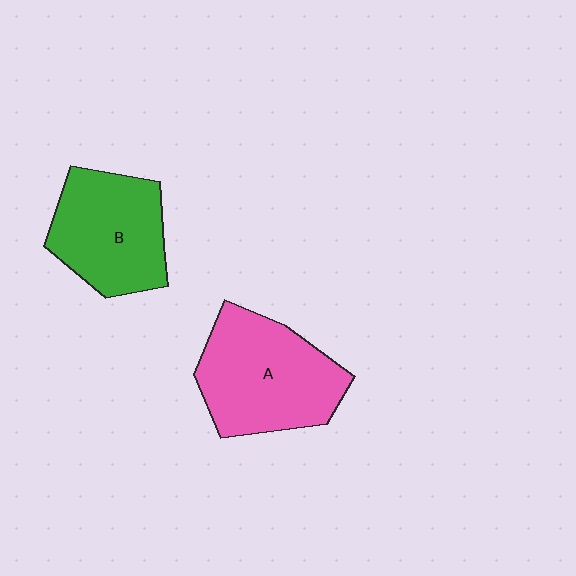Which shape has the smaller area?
Shape B (green).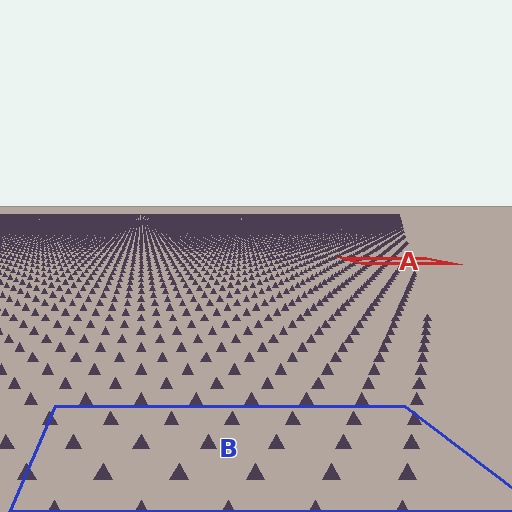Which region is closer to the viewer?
Region B is closer. The texture elements there are larger and more spread out.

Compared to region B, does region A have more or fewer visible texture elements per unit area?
Region A has more texture elements per unit area — they are packed more densely because it is farther away.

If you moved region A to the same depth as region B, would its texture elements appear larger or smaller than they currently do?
They would appear larger. At a closer depth, the same texture elements are projected at a bigger on-screen size.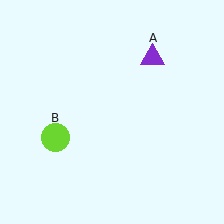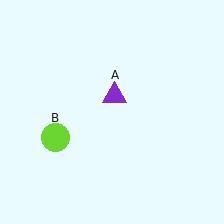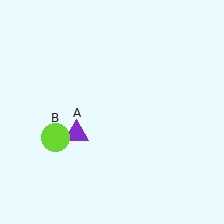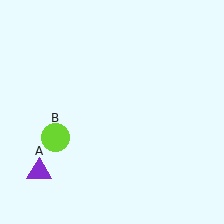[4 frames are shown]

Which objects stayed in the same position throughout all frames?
Lime circle (object B) remained stationary.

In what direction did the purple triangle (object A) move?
The purple triangle (object A) moved down and to the left.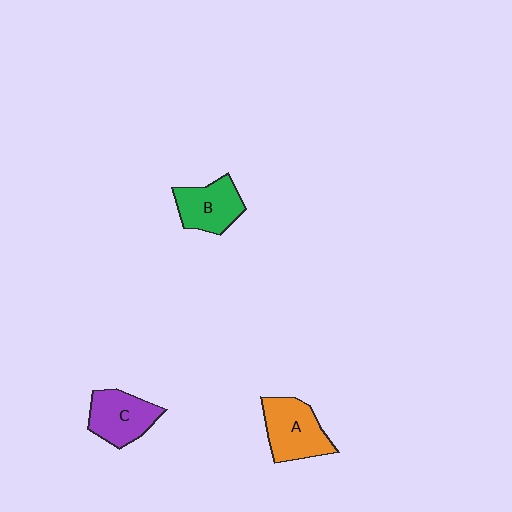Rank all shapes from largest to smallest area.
From largest to smallest: A (orange), C (purple), B (green).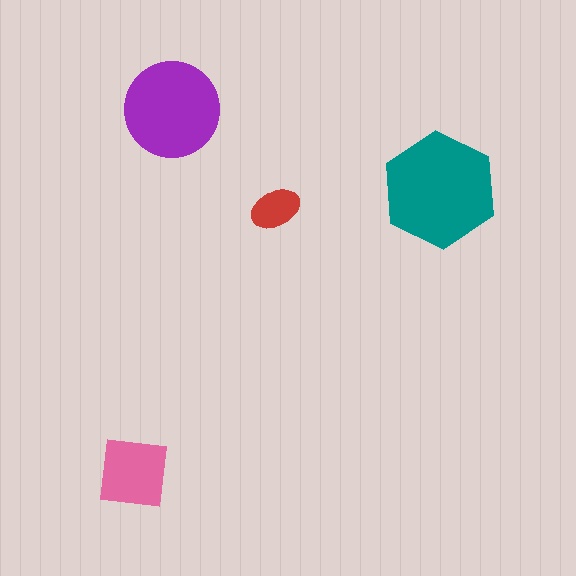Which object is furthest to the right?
The teal hexagon is rightmost.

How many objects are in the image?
There are 4 objects in the image.